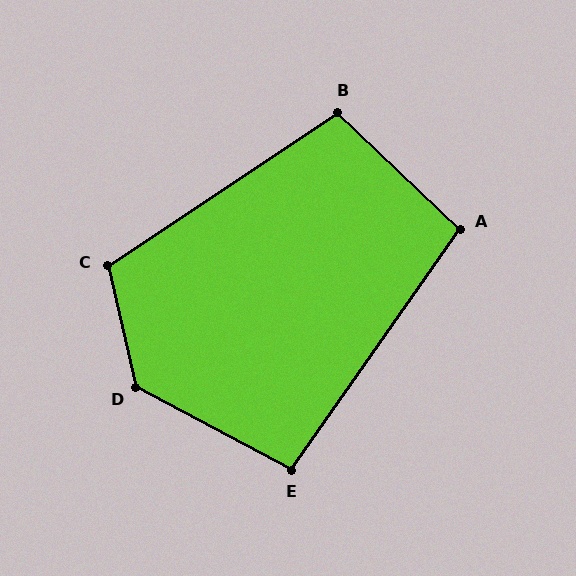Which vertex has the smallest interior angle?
E, at approximately 97 degrees.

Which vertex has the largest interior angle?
D, at approximately 131 degrees.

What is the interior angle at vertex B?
Approximately 103 degrees (obtuse).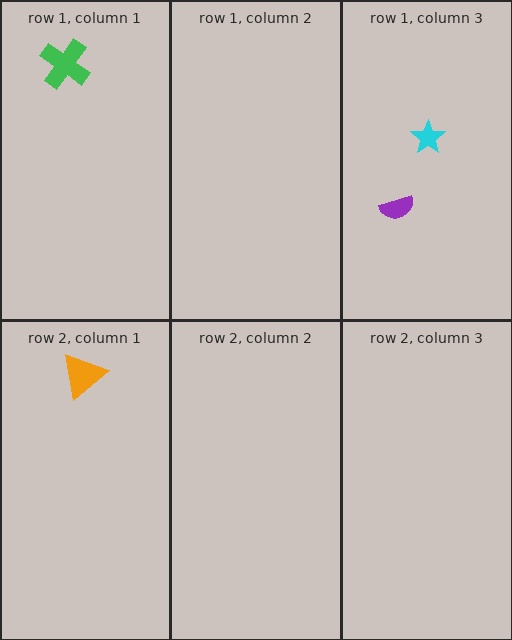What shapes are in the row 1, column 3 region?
The cyan star, the purple semicircle.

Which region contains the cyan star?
The row 1, column 3 region.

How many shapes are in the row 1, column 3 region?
2.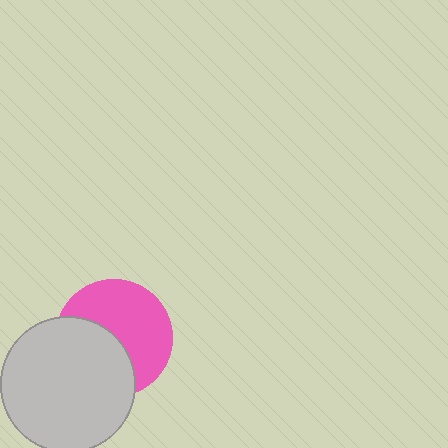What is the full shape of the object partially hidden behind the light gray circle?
The partially hidden object is a pink circle.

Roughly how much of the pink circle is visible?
About half of it is visible (roughly 57%).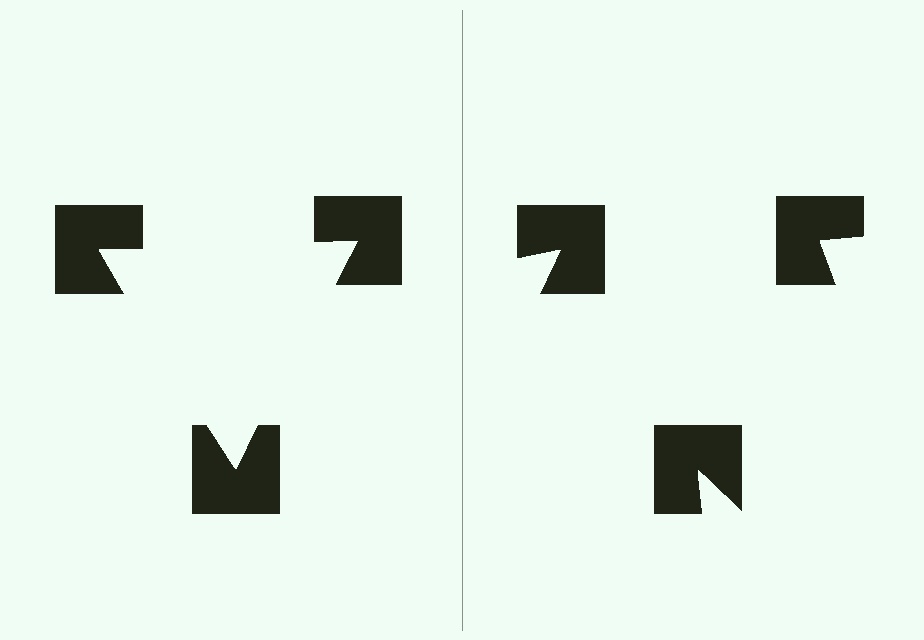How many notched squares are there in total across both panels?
6 — 3 on each side.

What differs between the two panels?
The notched squares are positioned identically on both sides; only the wedge orientations differ. On the left they align to a triangle; on the right they are misaligned.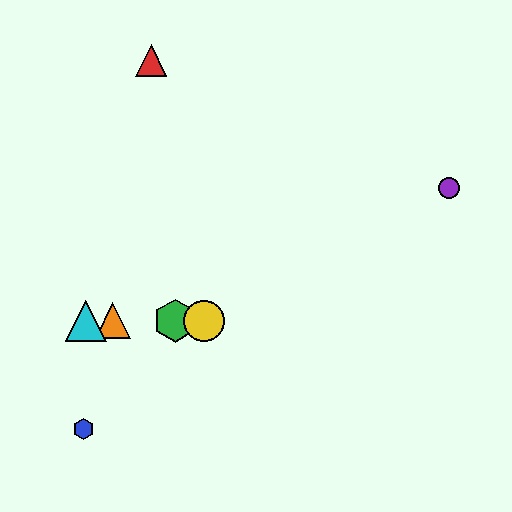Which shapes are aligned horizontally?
The green hexagon, the yellow circle, the orange triangle, the cyan triangle are aligned horizontally.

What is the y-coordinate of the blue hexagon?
The blue hexagon is at y≈429.